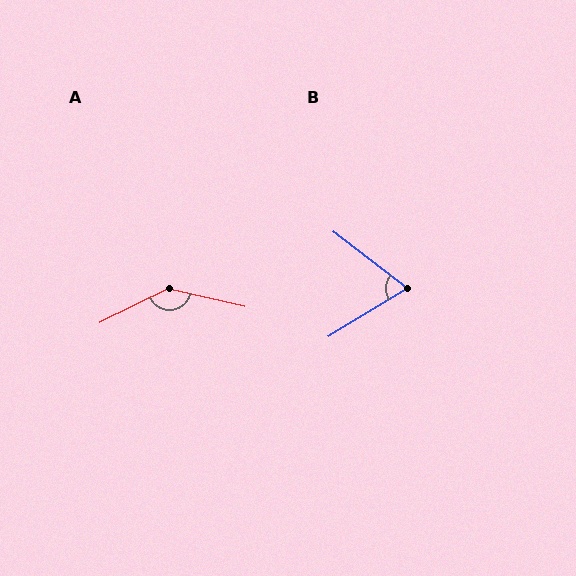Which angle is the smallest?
B, at approximately 69 degrees.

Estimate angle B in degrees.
Approximately 69 degrees.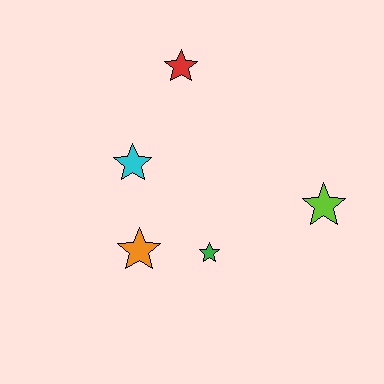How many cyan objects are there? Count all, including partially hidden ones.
There is 1 cyan object.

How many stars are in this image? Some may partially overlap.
There are 5 stars.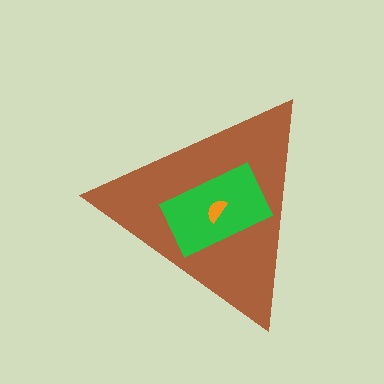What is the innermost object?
The orange semicircle.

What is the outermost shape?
The brown triangle.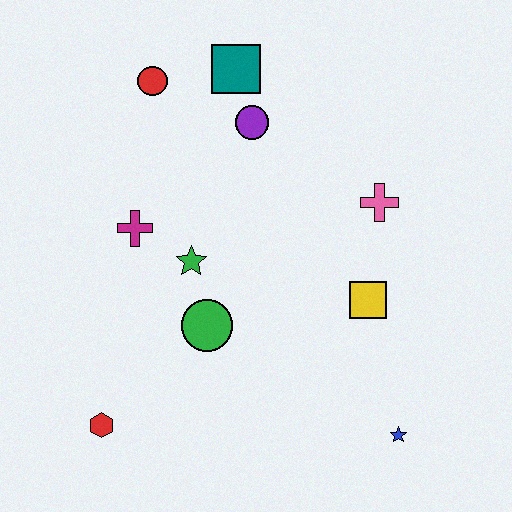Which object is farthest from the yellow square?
The red circle is farthest from the yellow square.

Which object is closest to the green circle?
The green star is closest to the green circle.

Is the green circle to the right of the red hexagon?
Yes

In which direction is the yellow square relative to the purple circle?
The yellow square is below the purple circle.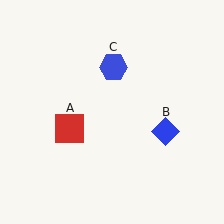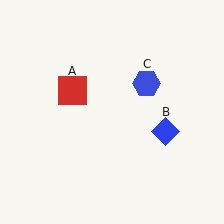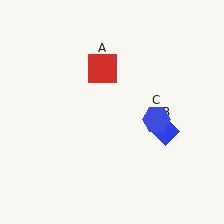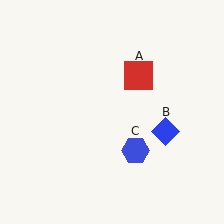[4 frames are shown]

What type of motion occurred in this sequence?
The red square (object A), blue hexagon (object C) rotated clockwise around the center of the scene.